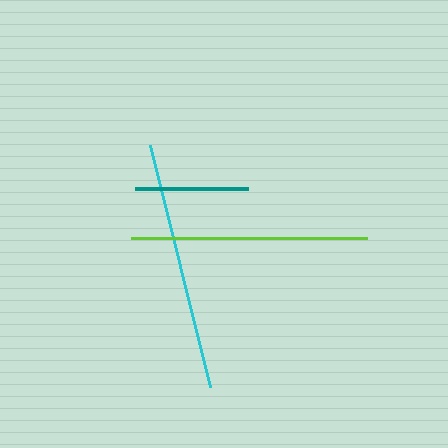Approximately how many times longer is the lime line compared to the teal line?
The lime line is approximately 2.1 times the length of the teal line.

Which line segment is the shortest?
The teal line is the shortest at approximately 112 pixels.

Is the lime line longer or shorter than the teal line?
The lime line is longer than the teal line.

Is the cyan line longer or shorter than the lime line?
The cyan line is longer than the lime line.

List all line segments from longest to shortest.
From longest to shortest: cyan, lime, teal.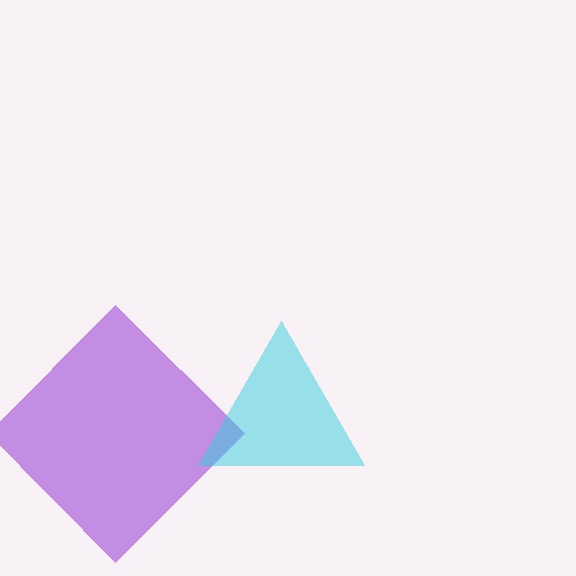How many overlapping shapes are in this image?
There are 2 overlapping shapes in the image.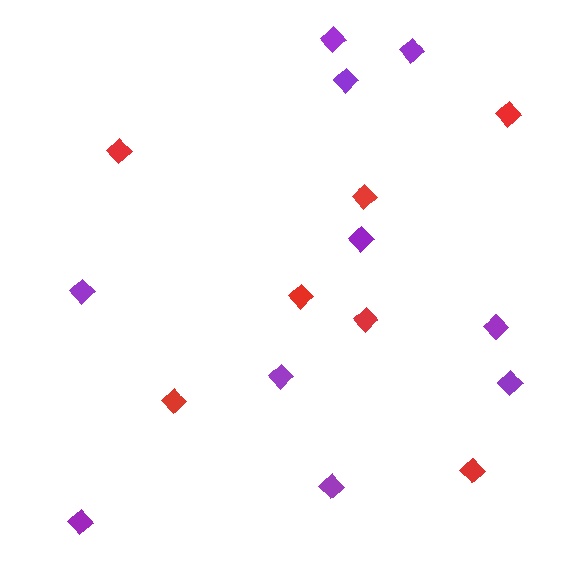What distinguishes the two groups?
There are 2 groups: one group of red diamonds (7) and one group of purple diamonds (10).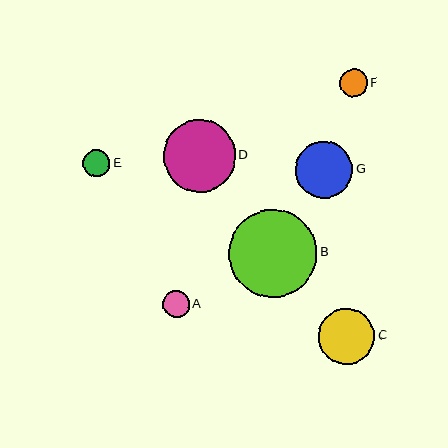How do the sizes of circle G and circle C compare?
Circle G and circle C are approximately the same size.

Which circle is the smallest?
Circle E is the smallest with a size of approximately 27 pixels.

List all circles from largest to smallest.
From largest to smallest: B, D, G, C, F, A, E.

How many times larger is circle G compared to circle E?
Circle G is approximately 2.1 times the size of circle E.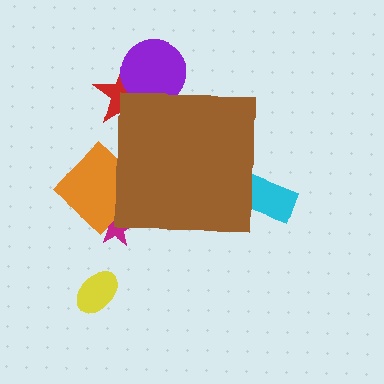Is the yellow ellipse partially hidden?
No, the yellow ellipse is fully visible.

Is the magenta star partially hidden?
Yes, the magenta star is partially hidden behind the brown square.